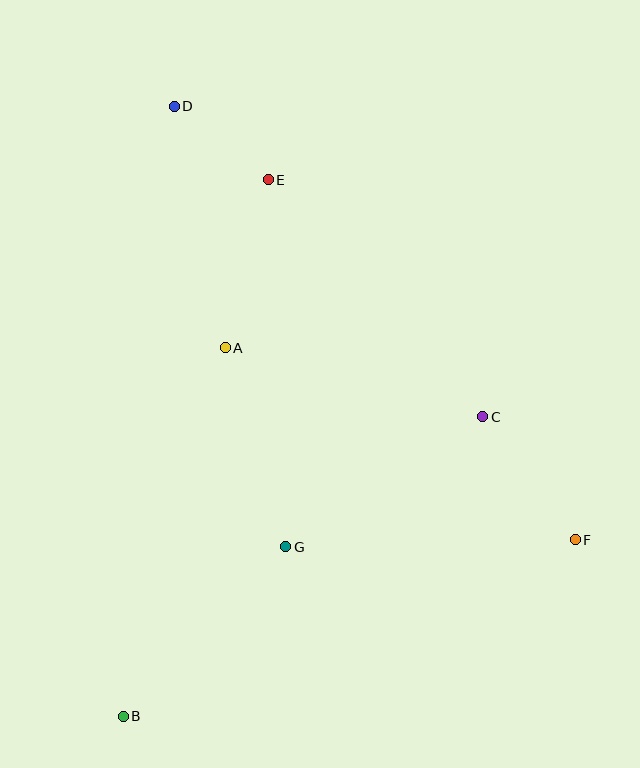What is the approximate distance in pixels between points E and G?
The distance between E and G is approximately 367 pixels.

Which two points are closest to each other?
Points D and E are closest to each other.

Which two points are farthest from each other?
Points B and D are farthest from each other.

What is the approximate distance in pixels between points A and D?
The distance between A and D is approximately 247 pixels.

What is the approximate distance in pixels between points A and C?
The distance between A and C is approximately 267 pixels.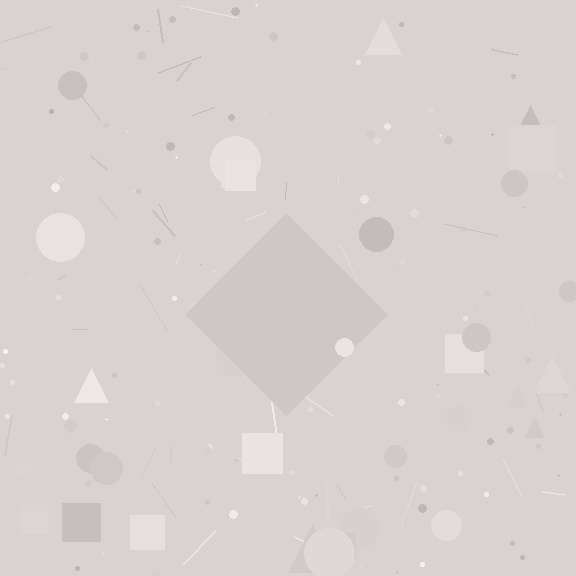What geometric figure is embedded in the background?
A diamond is embedded in the background.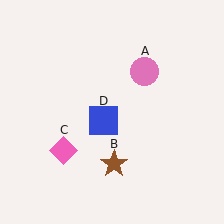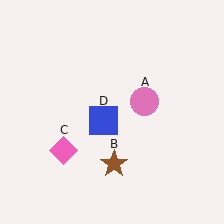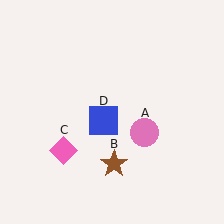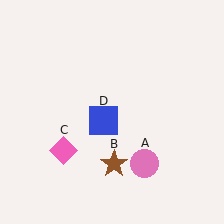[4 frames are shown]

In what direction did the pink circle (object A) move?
The pink circle (object A) moved down.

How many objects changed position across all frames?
1 object changed position: pink circle (object A).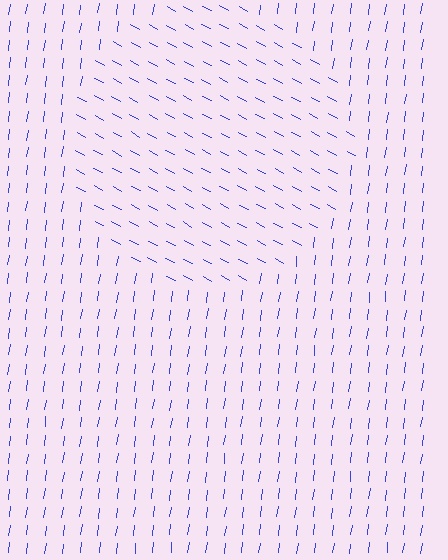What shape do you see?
I see a circle.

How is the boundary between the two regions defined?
The boundary is defined purely by a change in line orientation (approximately 69 degrees difference). All lines are the same color and thickness.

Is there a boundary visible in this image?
Yes, there is a texture boundary formed by a change in line orientation.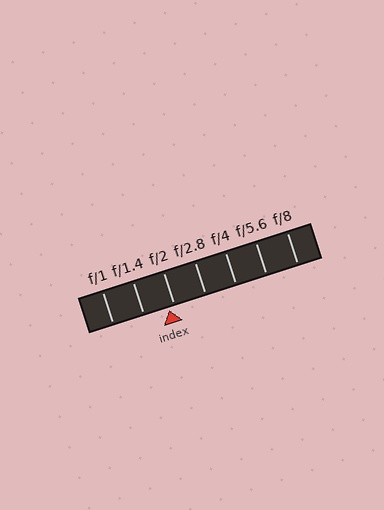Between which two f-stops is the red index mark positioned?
The index mark is between f/1.4 and f/2.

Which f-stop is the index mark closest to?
The index mark is closest to f/2.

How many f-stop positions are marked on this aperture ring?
There are 7 f-stop positions marked.